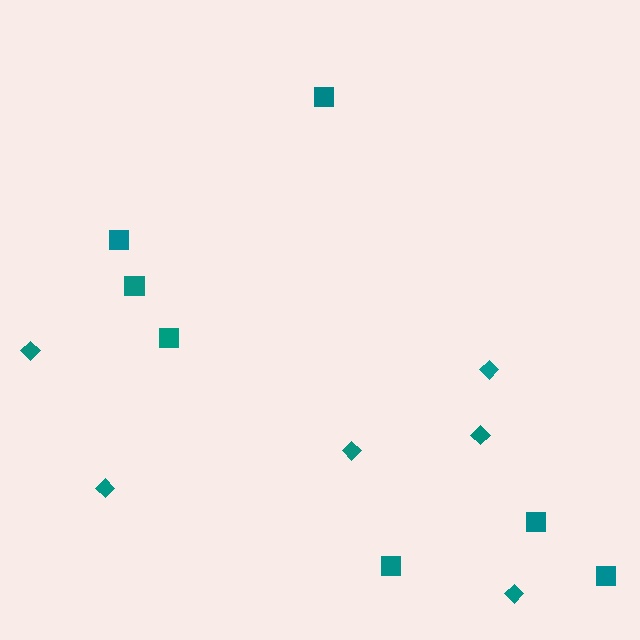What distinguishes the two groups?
There are 2 groups: one group of squares (7) and one group of diamonds (6).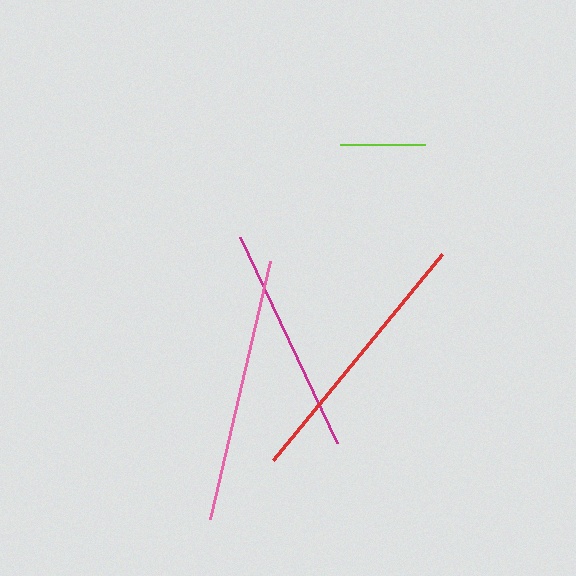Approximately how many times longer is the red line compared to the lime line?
The red line is approximately 3.1 times the length of the lime line.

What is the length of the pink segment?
The pink segment is approximately 264 pixels long.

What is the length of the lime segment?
The lime segment is approximately 85 pixels long.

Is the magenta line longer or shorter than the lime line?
The magenta line is longer than the lime line.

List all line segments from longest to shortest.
From longest to shortest: red, pink, magenta, lime.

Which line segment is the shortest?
The lime line is the shortest at approximately 85 pixels.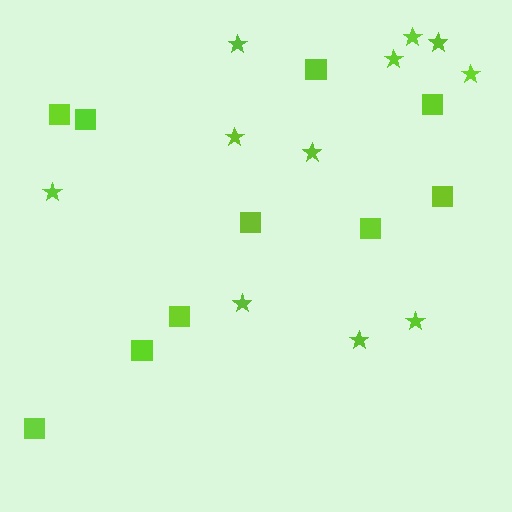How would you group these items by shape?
There are 2 groups: one group of squares (10) and one group of stars (11).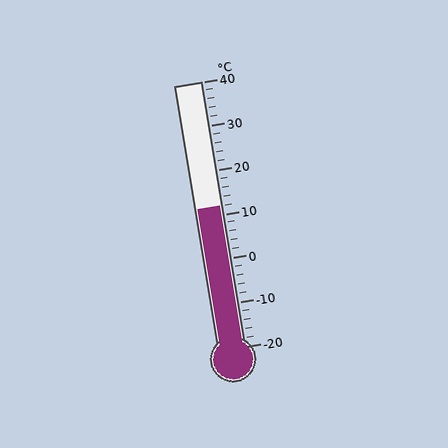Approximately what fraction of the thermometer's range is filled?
The thermometer is filled to approximately 55% of its range.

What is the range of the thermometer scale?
The thermometer scale ranges from -20°C to 40°C.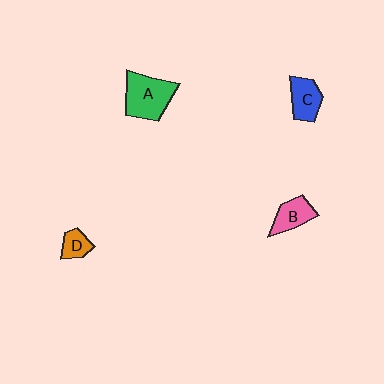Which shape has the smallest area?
Shape D (orange).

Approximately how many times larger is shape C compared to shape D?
Approximately 1.7 times.